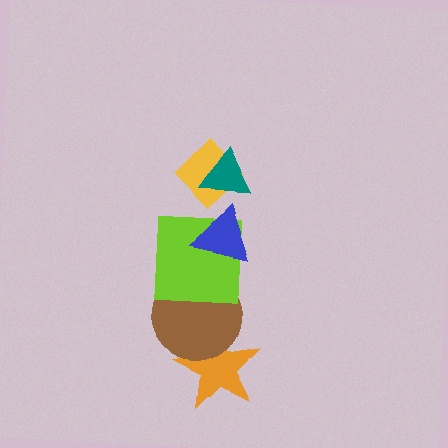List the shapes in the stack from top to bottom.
From top to bottom: the teal triangle, the yellow diamond, the blue triangle, the lime square, the brown circle, the orange star.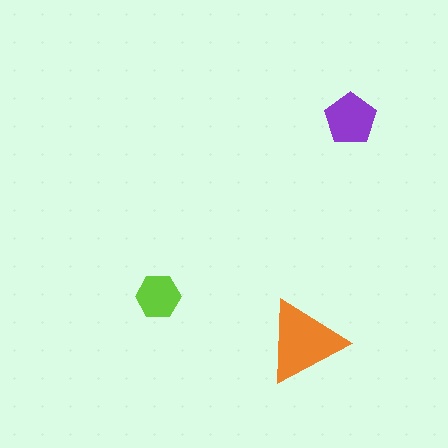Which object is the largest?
The orange triangle.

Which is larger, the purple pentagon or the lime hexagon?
The purple pentagon.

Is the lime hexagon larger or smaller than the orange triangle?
Smaller.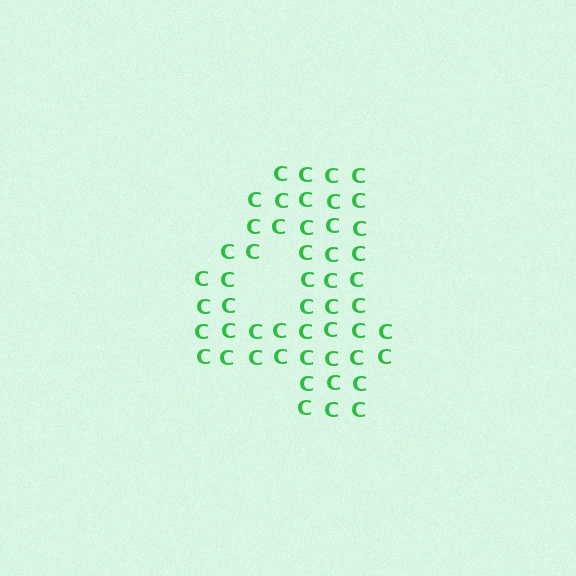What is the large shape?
The large shape is the digit 4.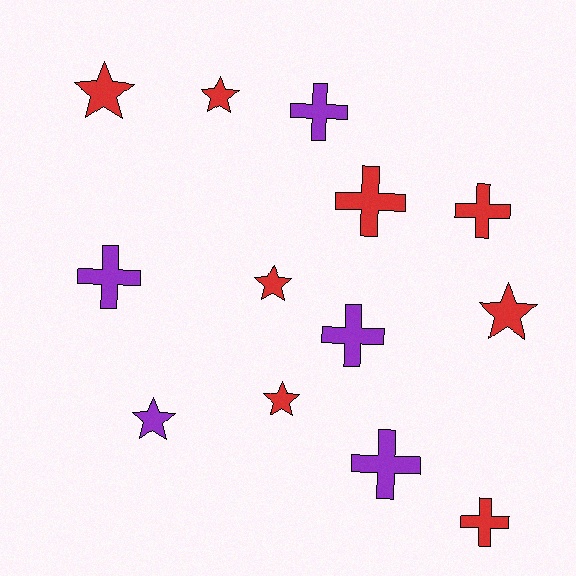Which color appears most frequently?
Red, with 8 objects.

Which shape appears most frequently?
Cross, with 7 objects.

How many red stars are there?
There are 5 red stars.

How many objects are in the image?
There are 13 objects.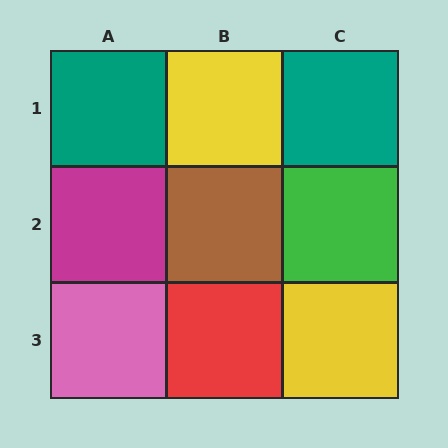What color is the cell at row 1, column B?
Yellow.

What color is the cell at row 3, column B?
Red.